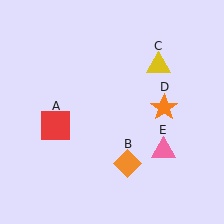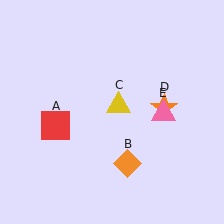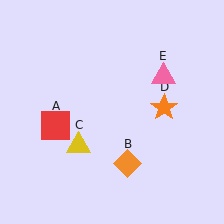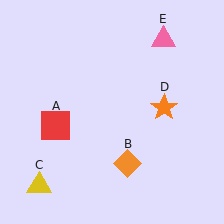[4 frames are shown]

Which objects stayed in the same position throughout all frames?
Red square (object A) and orange diamond (object B) and orange star (object D) remained stationary.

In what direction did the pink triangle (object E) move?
The pink triangle (object E) moved up.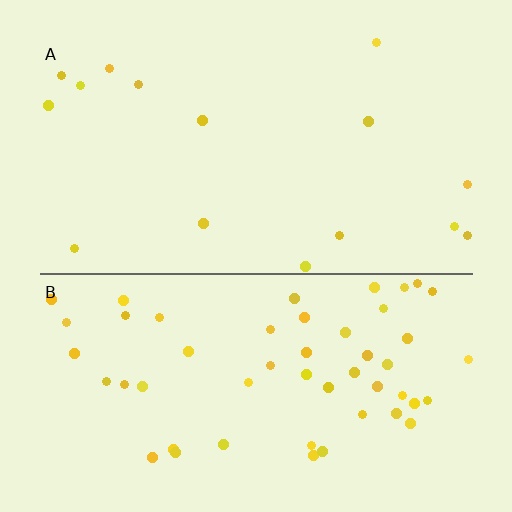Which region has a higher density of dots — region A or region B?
B (the bottom).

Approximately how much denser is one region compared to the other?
Approximately 3.4× — region B over region A.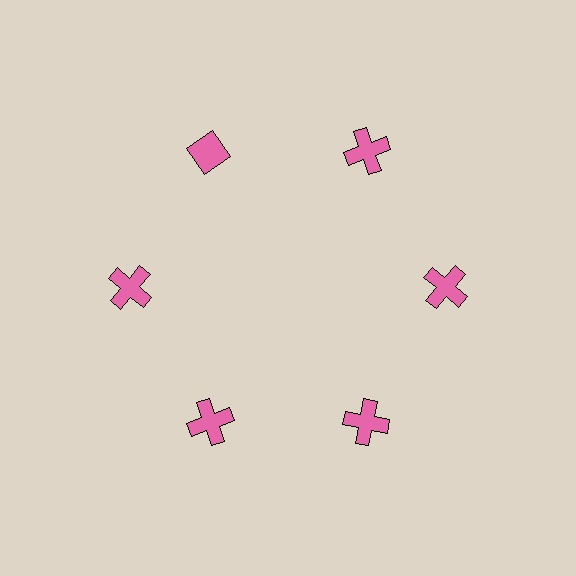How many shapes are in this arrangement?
There are 6 shapes arranged in a ring pattern.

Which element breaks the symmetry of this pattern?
The pink diamond at roughly the 11 o'clock position breaks the symmetry. All other shapes are pink crosses.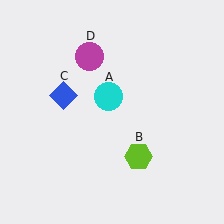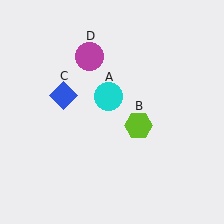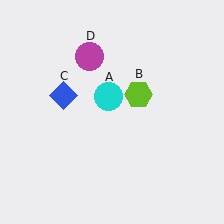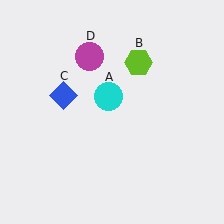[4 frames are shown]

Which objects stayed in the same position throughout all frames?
Cyan circle (object A) and blue diamond (object C) and magenta circle (object D) remained stationary.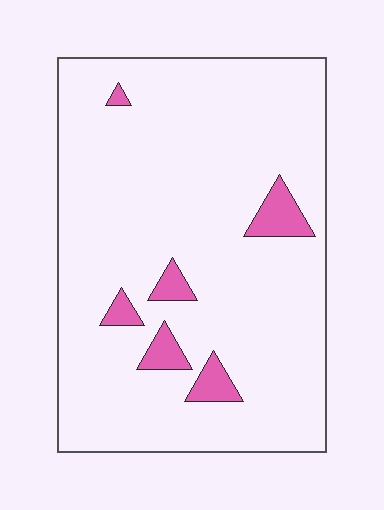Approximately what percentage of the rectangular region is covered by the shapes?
Approximately 5%.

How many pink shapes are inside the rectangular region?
6.